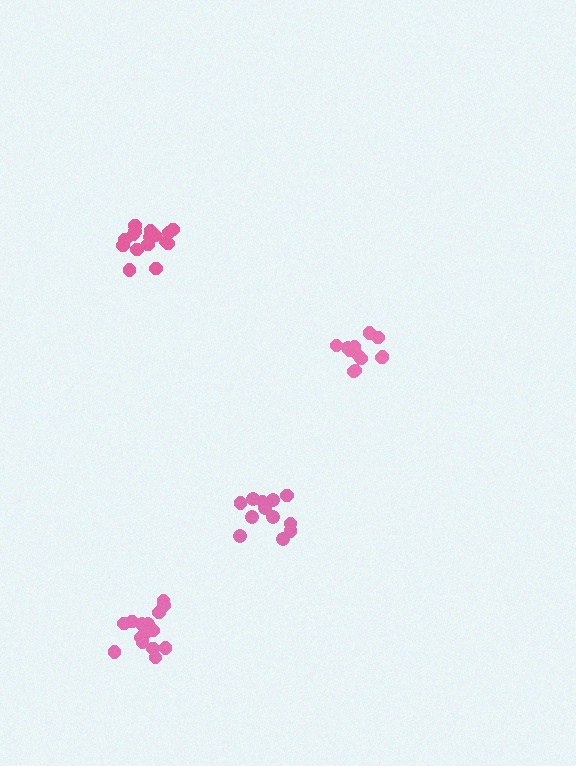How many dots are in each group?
Group 1: 12 dots, Group 2: 16 dots, Group 3: 16 dots, Group 4: 12 dots (56 total).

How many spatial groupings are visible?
There are 4 spatial groupings.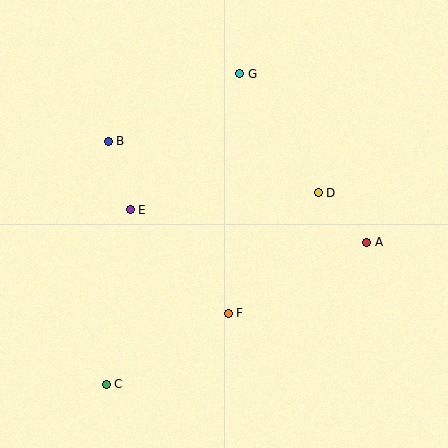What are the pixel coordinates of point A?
Point A is at (367, 242).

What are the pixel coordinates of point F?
Point F is at (228, 313).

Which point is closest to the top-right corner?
Point G is closest to the top-right corner.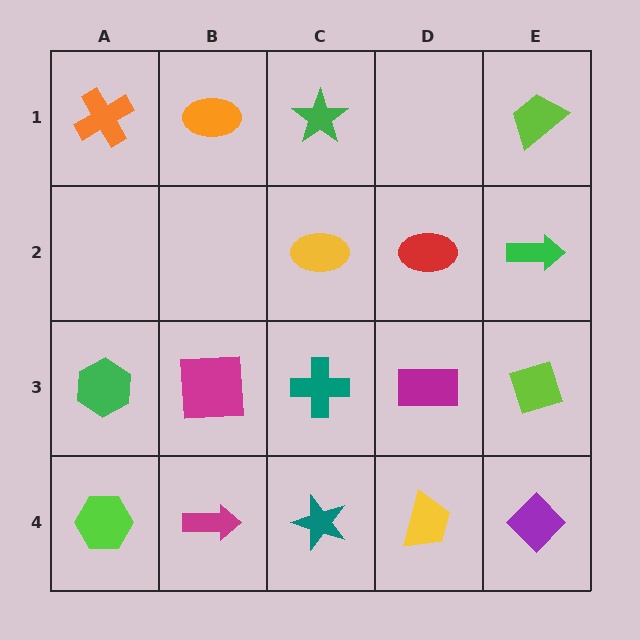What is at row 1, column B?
An orange ellipse.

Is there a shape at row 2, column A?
No, that cell is empty.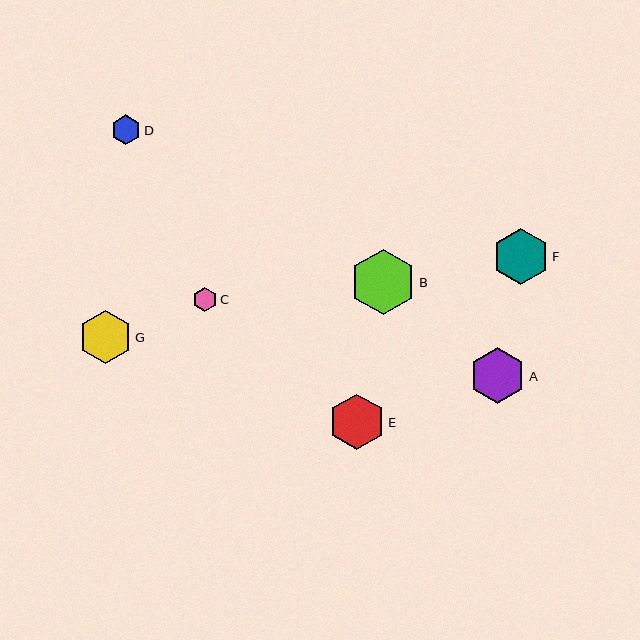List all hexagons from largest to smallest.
From largest to smallest: B, F, A, E, G, D, C.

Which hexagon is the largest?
Hexagon B is the largest with a size of approximately 65 pixels.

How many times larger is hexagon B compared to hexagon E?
Hexagon B is approximately 1.2 times the size of hexagon E.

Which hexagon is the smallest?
Hexagon C is the smallest with a size of approximately 24 pixels.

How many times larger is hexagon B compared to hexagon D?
Hexagon B is approximately 2.2 times the size of hexagon D.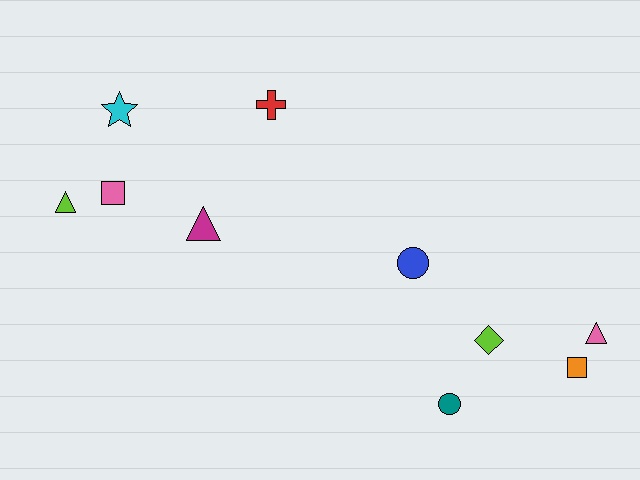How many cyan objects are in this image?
There is 1 cyan object.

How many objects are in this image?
There are 10 objects.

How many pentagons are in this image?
There are no pentagons.